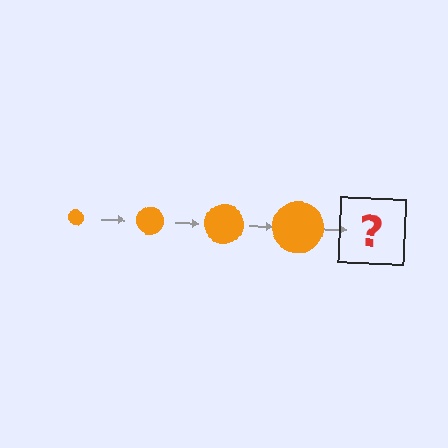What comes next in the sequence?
The next element should be an orange circle, larger than the previous one.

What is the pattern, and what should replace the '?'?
The pattern is that the circle gets progressively larger each step. The '?' should be an orange circle, larger than the previous one.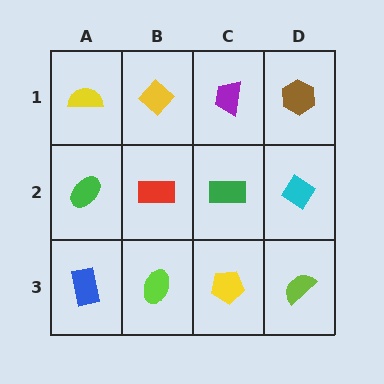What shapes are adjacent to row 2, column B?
A yellow diamond (row 1, column B), a lime ellipse (row 3, column B), a green ellipse (row 2, column A), a green rectangle (row 2, column C).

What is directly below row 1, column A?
A green ellipse.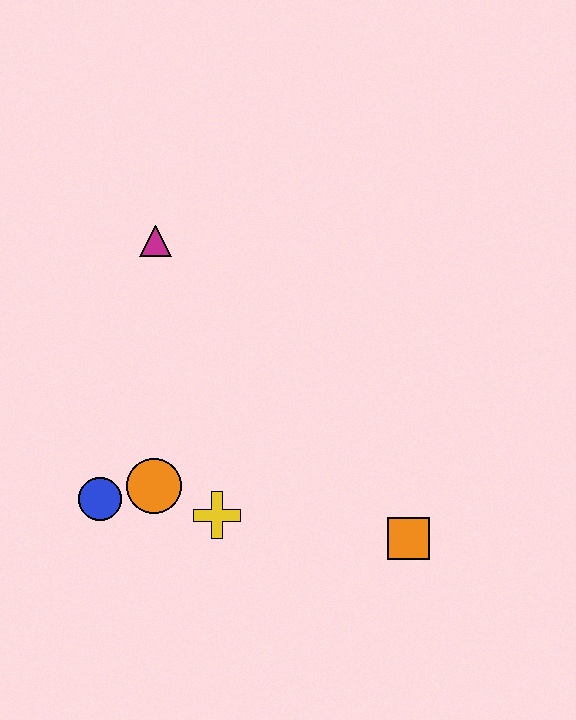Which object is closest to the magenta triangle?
The orange circle is closest to the magenta triangle.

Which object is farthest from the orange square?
The magenta triangle is farthest from the orange square.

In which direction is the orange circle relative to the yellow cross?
The orange circle is to the left of the yellow cross.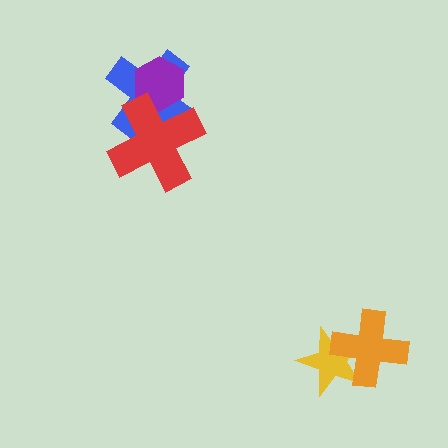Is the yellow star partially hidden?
Yes, it is partially covered by another shape.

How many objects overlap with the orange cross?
1 object overlaps with the orange cross.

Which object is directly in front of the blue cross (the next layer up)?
The purple hexagon is directly in front of the blue cross.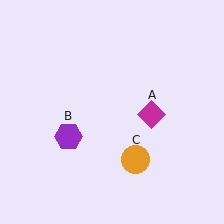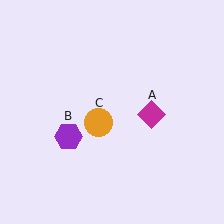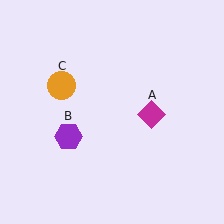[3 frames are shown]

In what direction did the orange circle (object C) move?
The orange circle (object C) moved up and to the left.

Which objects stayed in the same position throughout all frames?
Magenta diamond (object A) and purple hexagon (object B) remained stationary.